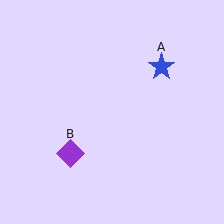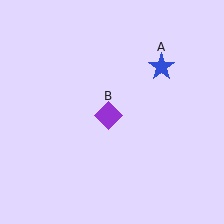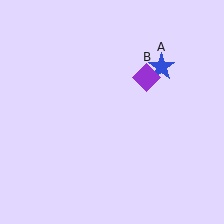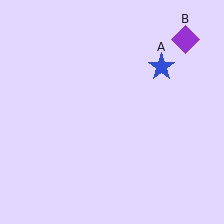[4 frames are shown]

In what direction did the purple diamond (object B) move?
The purple diamond (object B) moved up and to the right.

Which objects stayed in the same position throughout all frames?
Blue star (object A) remained stationary.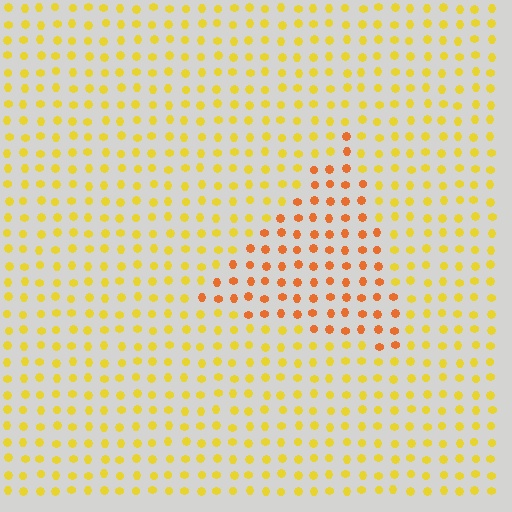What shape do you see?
I see a triangle.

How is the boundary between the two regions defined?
The boundary is defined purely by a slight shift in hue (about 33 degrees). Spacing, size, and orientation are identical on both sides.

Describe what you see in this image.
The image is filled with small yellow elements in a uniform arrangement. A triangle-shaped region is visible where the elements are tinted to a slightly different hue, forming a subtle color boundary.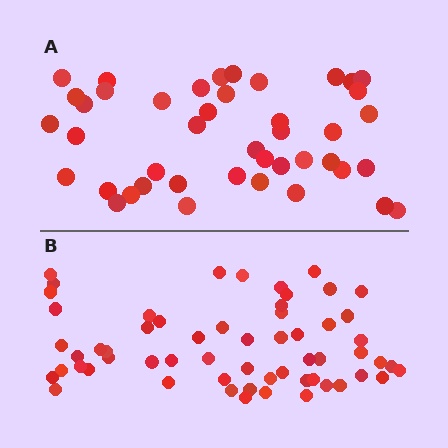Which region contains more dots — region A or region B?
Region B (the bottom region) has more dots.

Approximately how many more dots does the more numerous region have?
Region B has approximately 15 more dots than region A.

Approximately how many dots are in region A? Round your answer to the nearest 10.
About 40 dots. (The exact count is 43, which rounds to 40.)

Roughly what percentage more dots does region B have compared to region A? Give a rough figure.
About 35% more.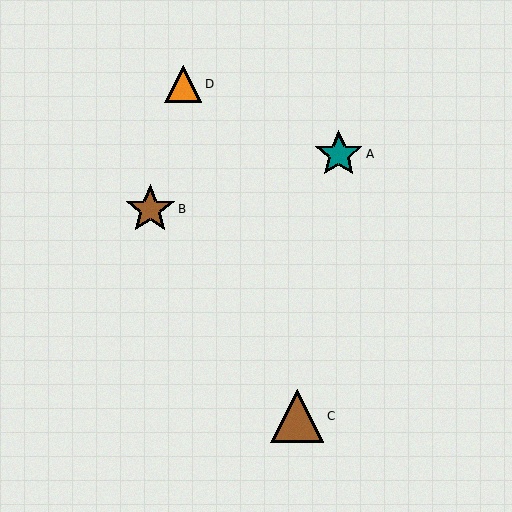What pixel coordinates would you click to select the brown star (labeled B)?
Click at (150, 209) to select the brown star B.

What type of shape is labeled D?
Shape D is an orange triangle.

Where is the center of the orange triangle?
The center of the orange triangle is at (183, 84).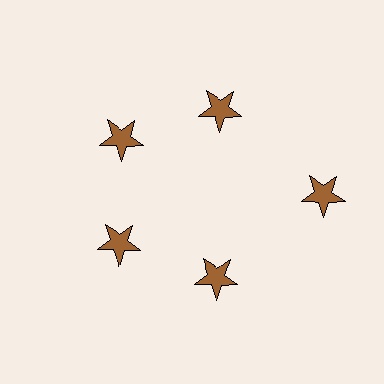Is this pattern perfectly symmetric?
No. The 5 brown stars are arranged in a ring, but one element near the 3 o'clock position is pushed outward from the center, breaking the 5-fold rotational symmetry.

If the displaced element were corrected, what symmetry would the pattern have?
It would have 5-fold rotational symmetry — the pattern would map onto itself every 72 degrees.